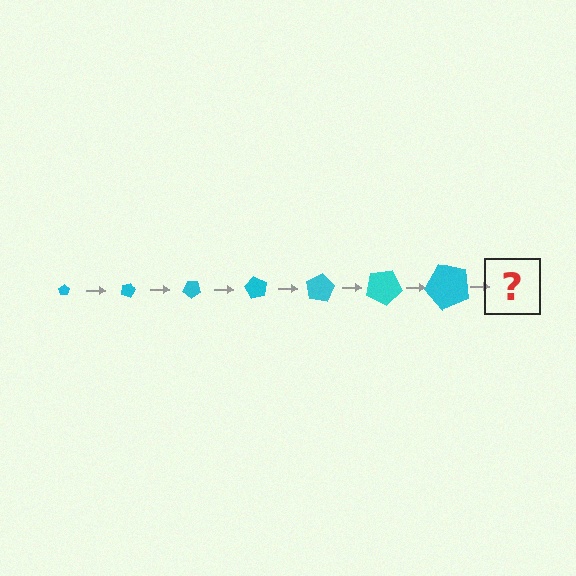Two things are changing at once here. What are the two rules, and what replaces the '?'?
The two rules are that the pentagon grows larger each step and it rotates 20 degrees each step. The '?' should be a pentagon, larger than the previous one and rotated 140 degrees from the start.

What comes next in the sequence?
The next element should be a pentagon, larger than the previous one and rotated 140 degrees from the start.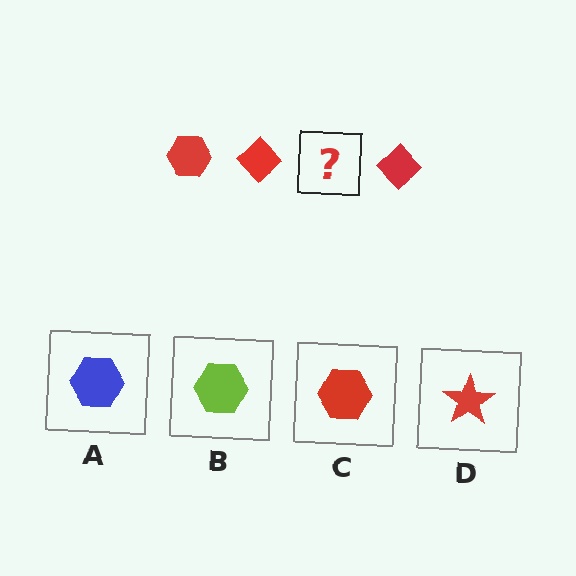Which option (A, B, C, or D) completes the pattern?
C.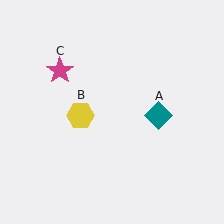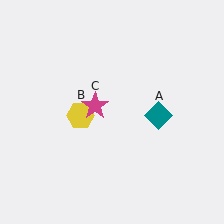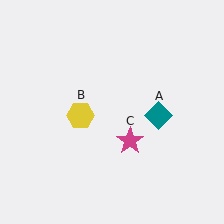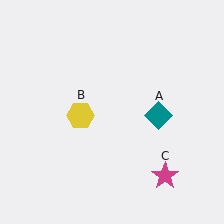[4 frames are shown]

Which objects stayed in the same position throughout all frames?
Teal diamond (object A) and yellow hexagon (object B) remained stationary.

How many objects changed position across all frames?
1 object changed position: magenta star (object C).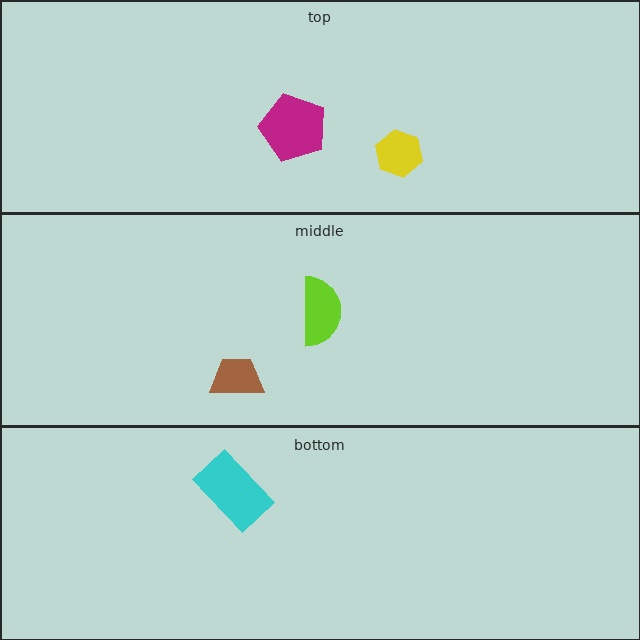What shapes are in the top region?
The yellow hexagon, the magenta pentagon.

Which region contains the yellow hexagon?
The top region.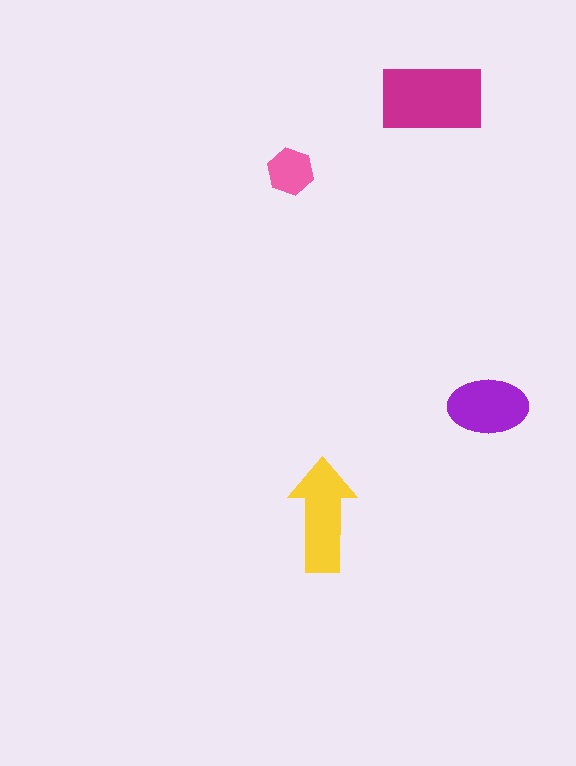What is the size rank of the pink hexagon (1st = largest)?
4th.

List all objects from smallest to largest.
The pink hexagon, the purple ellipse, the yellow arrow, the magenta rectangle.